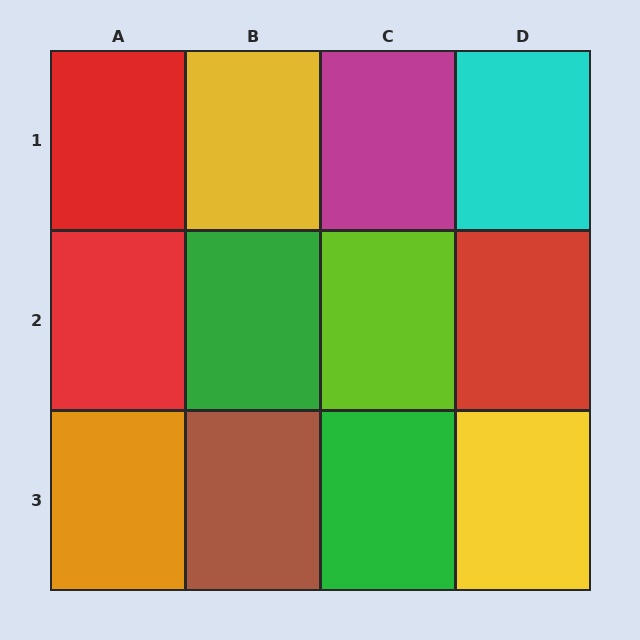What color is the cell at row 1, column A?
Red.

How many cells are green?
2 cells are green.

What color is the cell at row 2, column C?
Lime.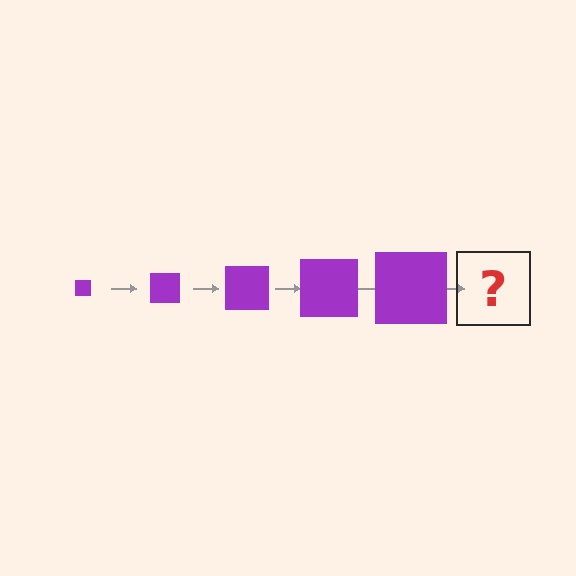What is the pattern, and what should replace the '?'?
The pattern is that the square gets progressively larger each step. The '?' should be a purple square, larger than the previous one.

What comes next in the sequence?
The next element should be a purple square, larger than the previous one.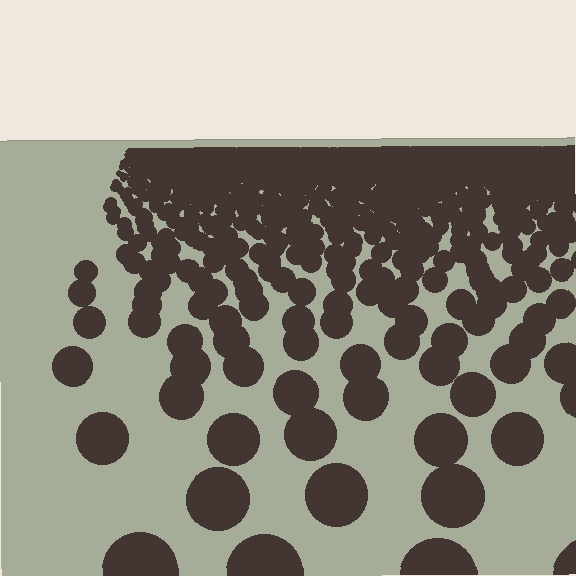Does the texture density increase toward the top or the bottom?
Density increases toward the top.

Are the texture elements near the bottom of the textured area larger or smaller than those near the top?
Larger. Near the bottom, elements are closer to the viewer and appear at a bigger on-screen size.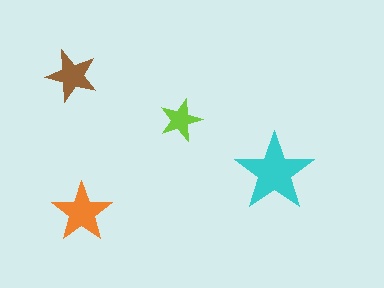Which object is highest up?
The brown star is topmost.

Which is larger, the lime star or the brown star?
The brown one.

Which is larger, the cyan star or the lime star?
The cyan one.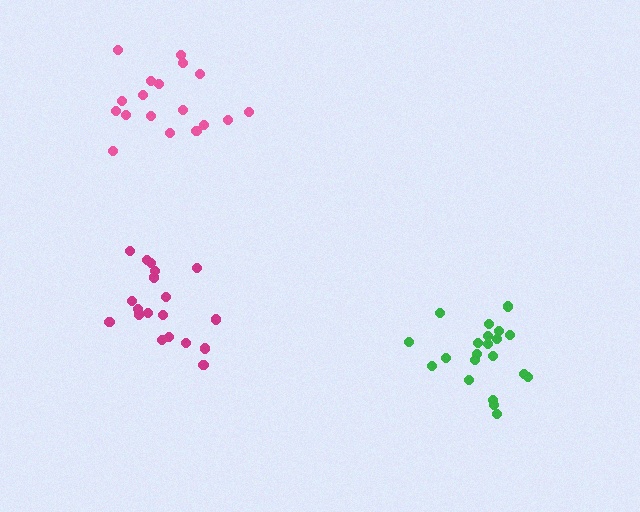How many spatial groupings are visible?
There are 3 spatial groupings.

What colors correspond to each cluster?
The clusters are colored: pink, green, magenta.